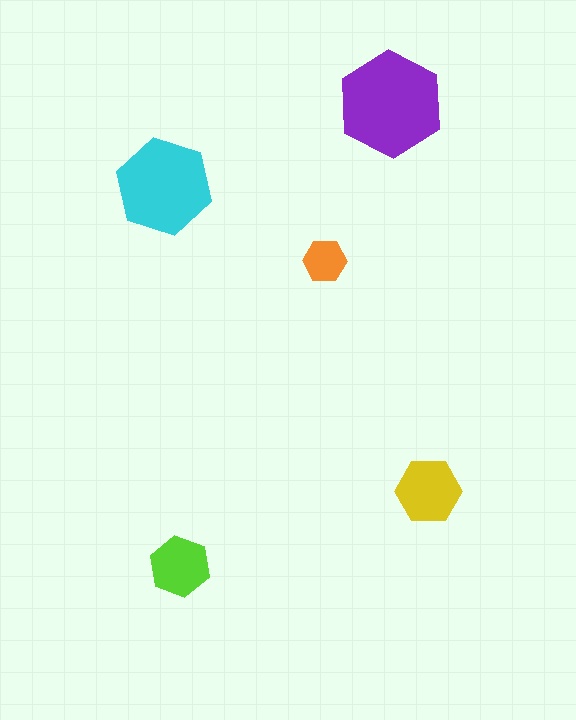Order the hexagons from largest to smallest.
the purple one, the cyan one, the yellow one, the lime one, the orange one.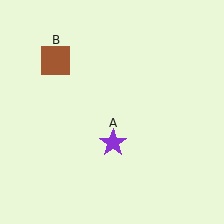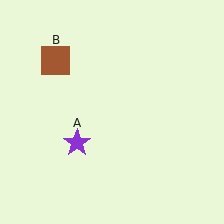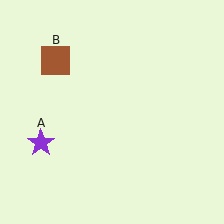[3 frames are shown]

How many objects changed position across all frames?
1 object changed position: purple star (object A).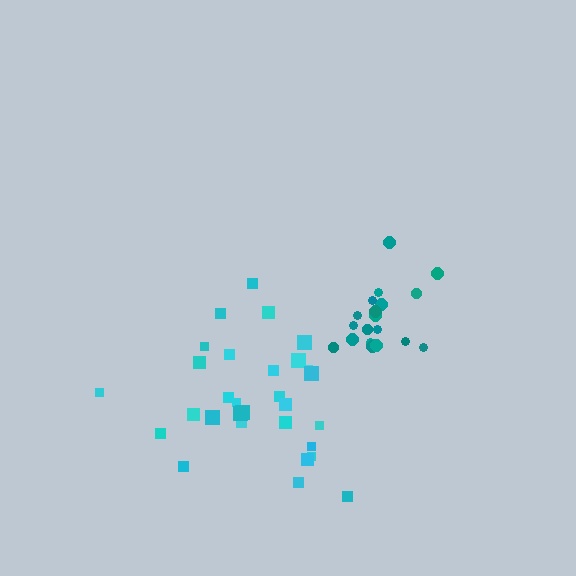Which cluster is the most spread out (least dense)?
Cyan.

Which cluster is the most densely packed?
Teal.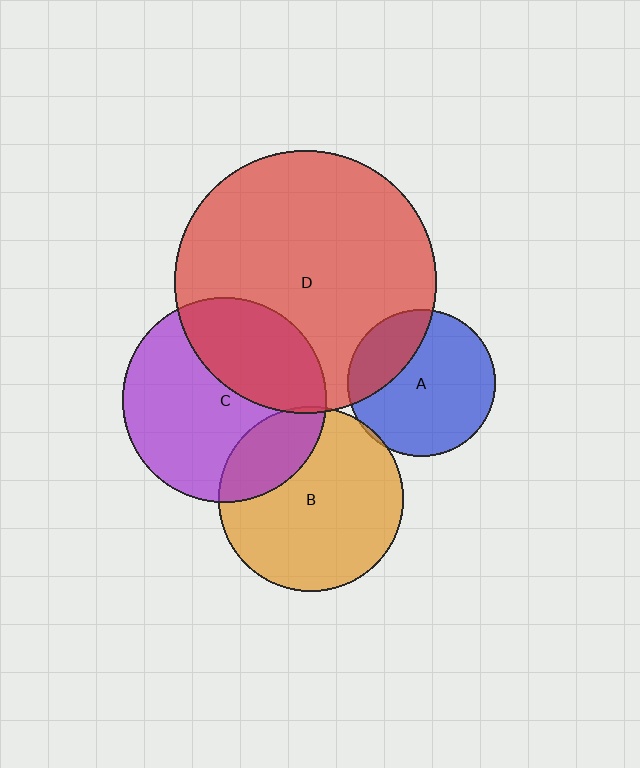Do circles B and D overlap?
Yes.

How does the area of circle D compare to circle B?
Approximately 2.0 times.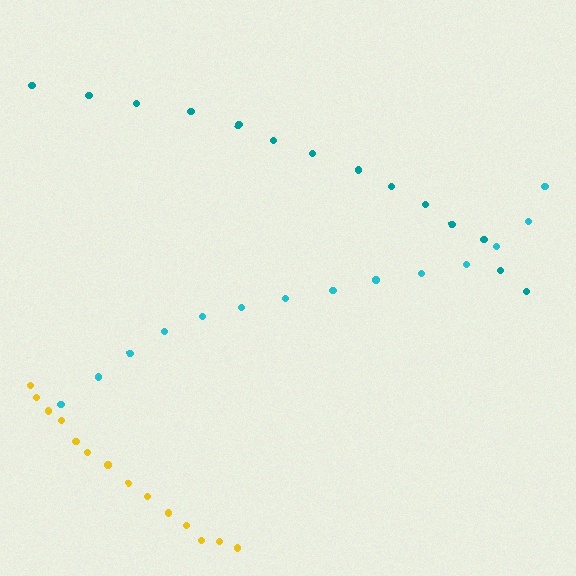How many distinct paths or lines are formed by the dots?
There are 3 distinct paths.